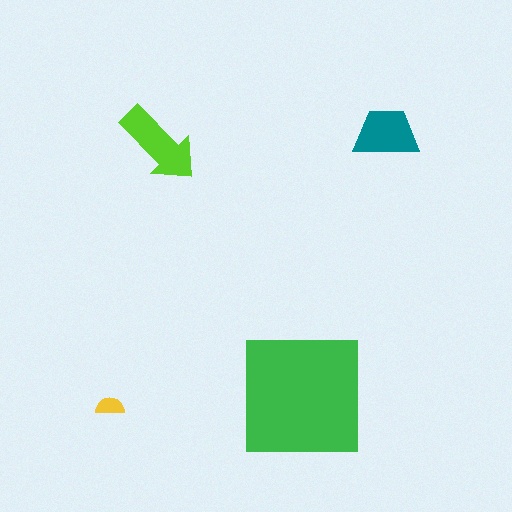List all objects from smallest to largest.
The yellow semicircle, the teal trapezoid, the lime arrow, the green square.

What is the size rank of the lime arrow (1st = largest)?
2nd.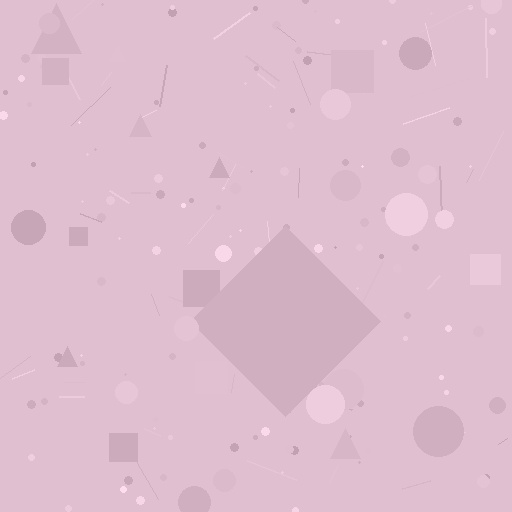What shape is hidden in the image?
A diamond is hidden in the image.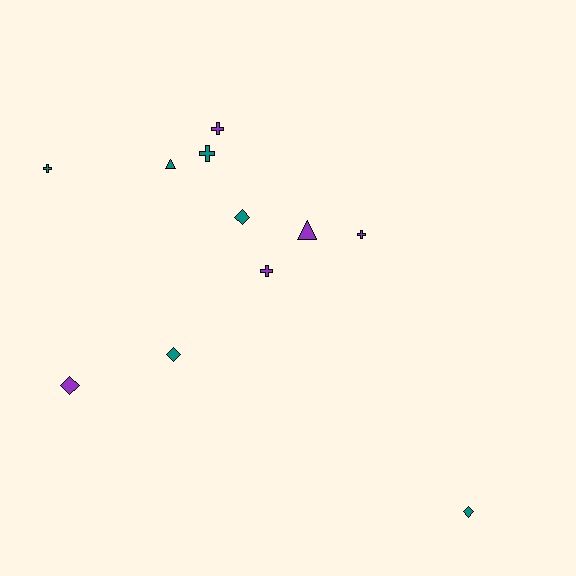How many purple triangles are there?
There is 1 purple triangle.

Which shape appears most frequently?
Cross, with 5 objects.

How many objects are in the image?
There are 11 objects.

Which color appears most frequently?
Teal, with 6 objects.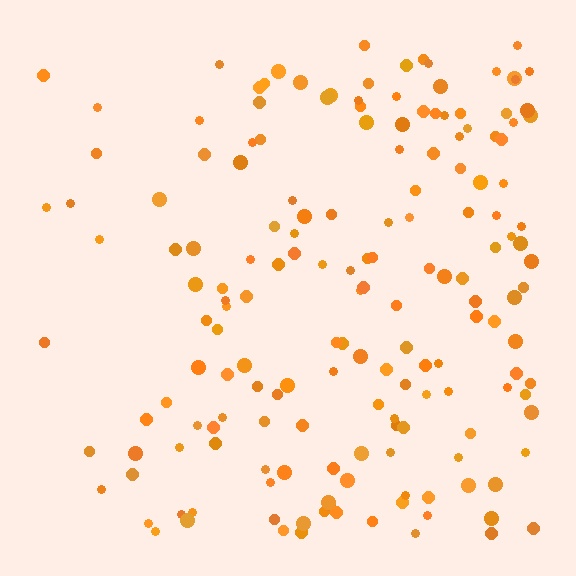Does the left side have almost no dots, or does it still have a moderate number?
Still a moderate number, just noticeably fewer than the right.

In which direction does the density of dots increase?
From left to right, with the right side densest.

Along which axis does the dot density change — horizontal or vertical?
Horizontal.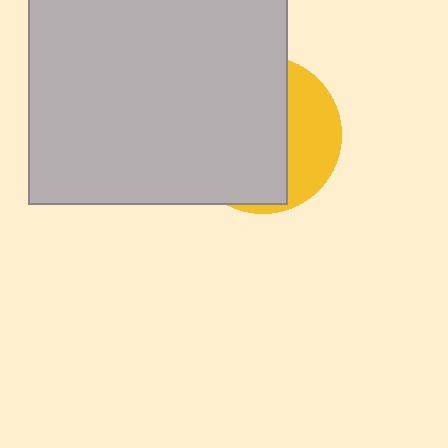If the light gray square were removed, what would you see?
You would see the complete yellow circle.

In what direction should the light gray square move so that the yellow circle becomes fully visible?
The light gray square should move left. That is the shortest direction to clear the overlap and leave the yellow circle fully visible.